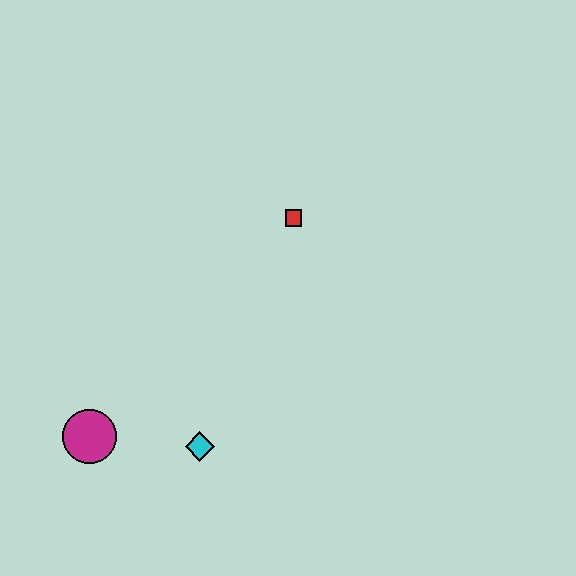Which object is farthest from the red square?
The magenta circle is farthest from the red square.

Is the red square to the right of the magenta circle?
Yes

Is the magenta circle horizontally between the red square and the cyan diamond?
No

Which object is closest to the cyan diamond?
The magenta circle is closest to the cyan diamond.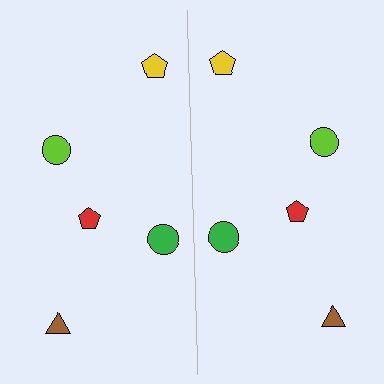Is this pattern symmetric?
Yes, this pattern has bilateral (reflection) symmetry.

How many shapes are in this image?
There are 10 shapes in this image.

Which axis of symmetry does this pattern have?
The pattern has a vertical axis of symmetry running through the center of the image.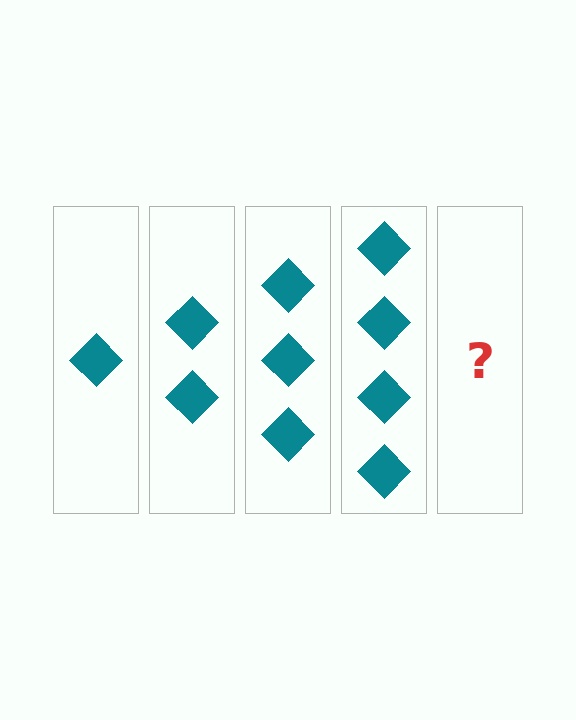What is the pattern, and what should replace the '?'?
The pattern is that each step adds one more diamond. The '?' should be 5 diamonds.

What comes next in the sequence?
The next element should be 5 diamonds.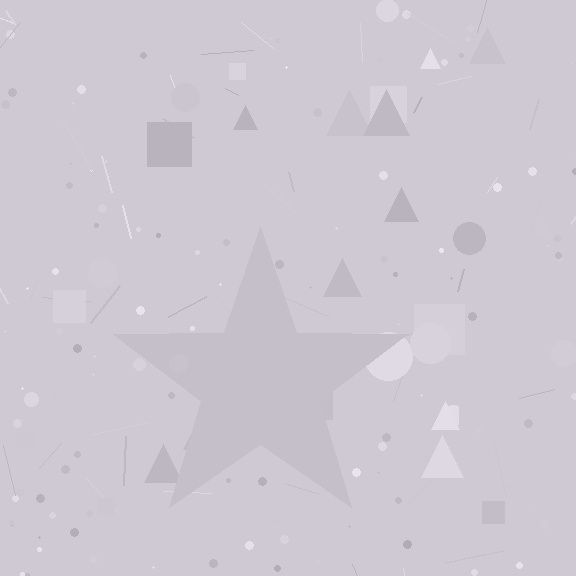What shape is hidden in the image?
A star is hidden in the image.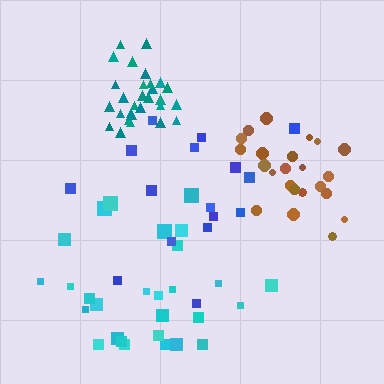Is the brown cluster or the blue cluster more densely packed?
Brown.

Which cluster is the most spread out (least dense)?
Blue.